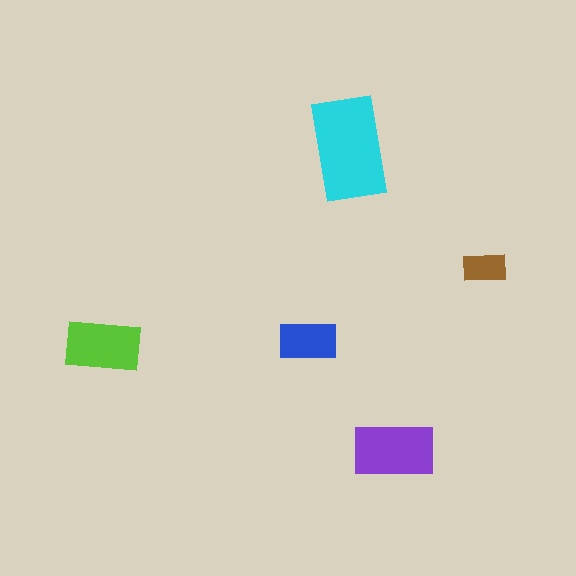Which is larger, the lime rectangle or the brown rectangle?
The lime one.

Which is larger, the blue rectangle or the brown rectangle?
The blue one.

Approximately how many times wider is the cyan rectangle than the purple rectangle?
About 1.5 times wider.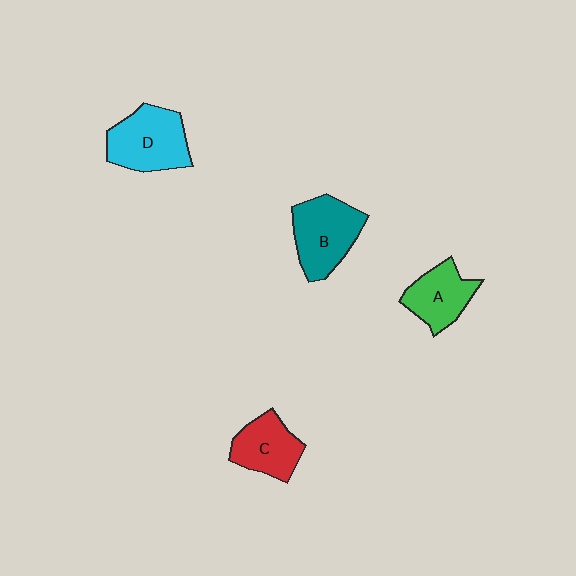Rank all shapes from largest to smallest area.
From largest to smallest: D (cyan), B (teal), C (red), A (green).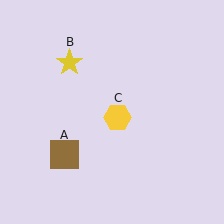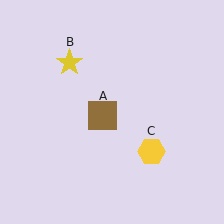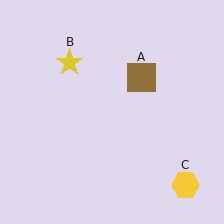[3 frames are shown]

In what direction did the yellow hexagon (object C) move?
The yellow hexagon (object C) moved down and to the right.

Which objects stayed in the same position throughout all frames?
Yellow star (object B) remained stationary.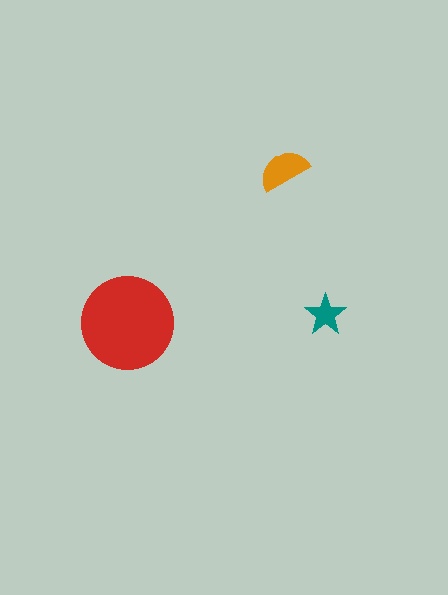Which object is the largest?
The red circle.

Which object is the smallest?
The teal star.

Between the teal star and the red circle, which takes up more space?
The red circle.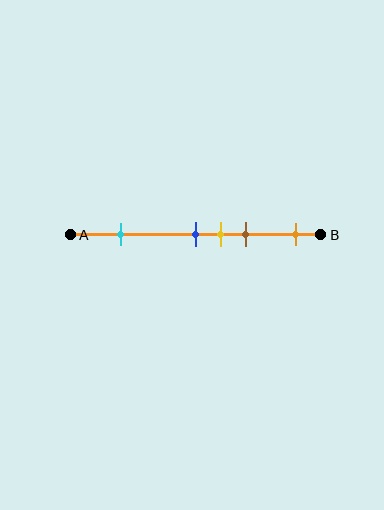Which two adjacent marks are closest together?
The blue and yellow marks are the closest adjacent pair.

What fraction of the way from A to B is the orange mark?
The orange mark is approximately 90% (0.9) of the way from A to B.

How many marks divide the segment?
There are 5 marks dividing the segment.